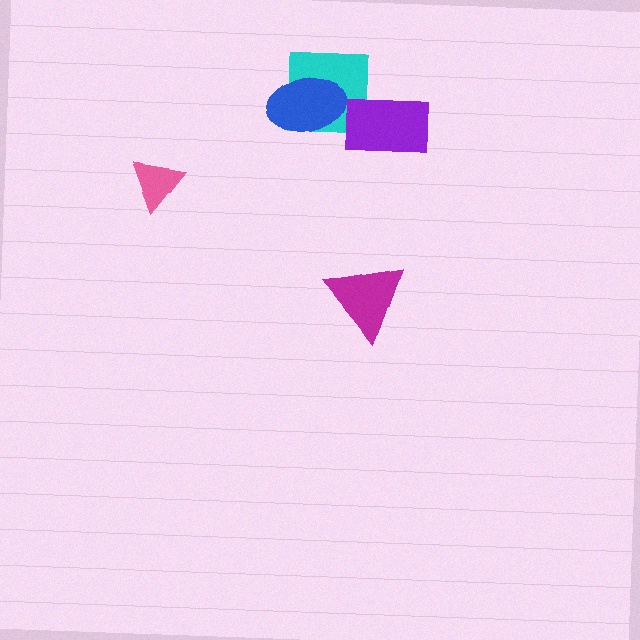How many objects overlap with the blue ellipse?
1 object overlaps with the blue ellipse.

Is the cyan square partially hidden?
Yes, it is partially covered by another shape.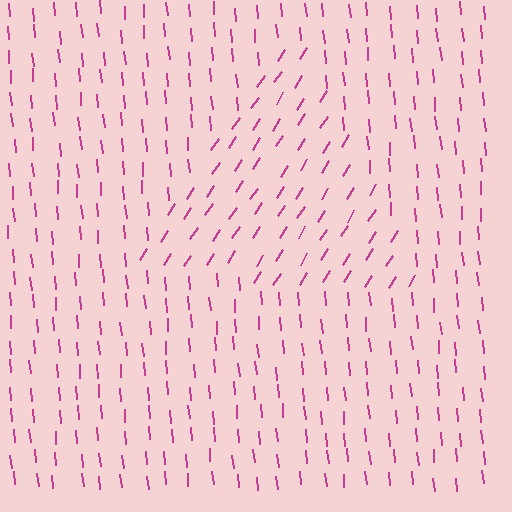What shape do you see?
I see a triangle.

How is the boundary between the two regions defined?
The boundary is defined purely by a change in line orientation (approximately 37 degrees difference). All lines are the same color and thickness.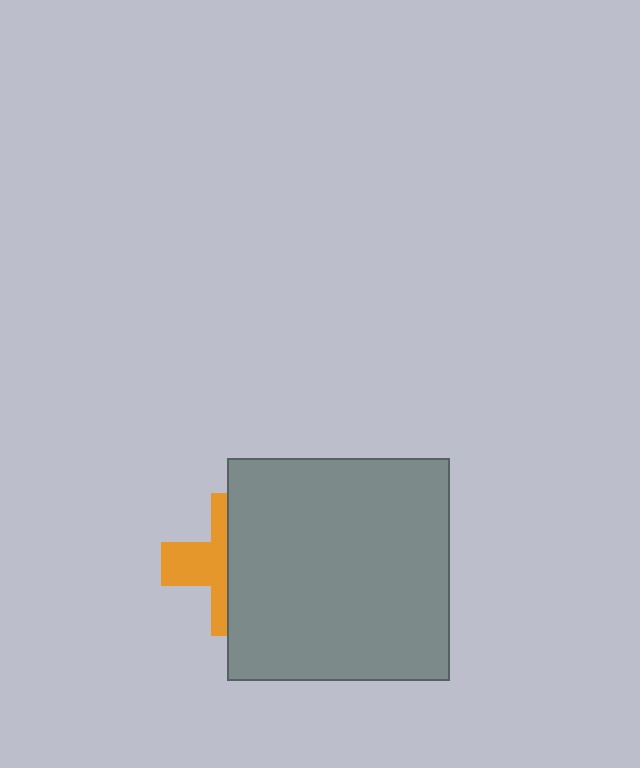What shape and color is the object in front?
The object in front is a gray square.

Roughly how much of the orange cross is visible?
A small part of it is visible (roughly 43%).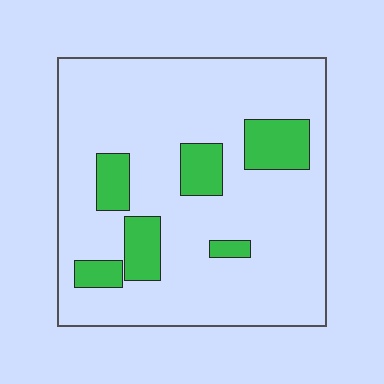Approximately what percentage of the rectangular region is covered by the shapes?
Approximately 15%.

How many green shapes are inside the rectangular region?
6.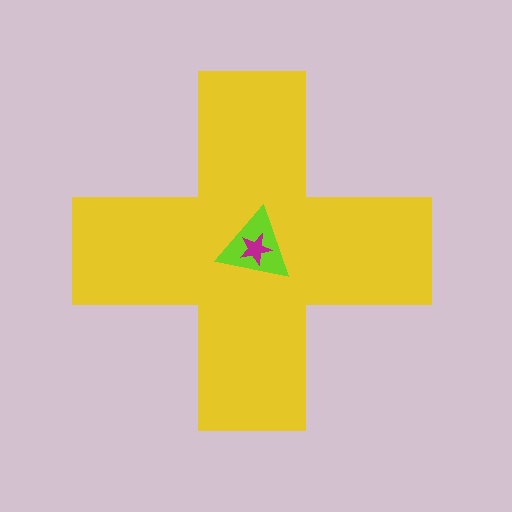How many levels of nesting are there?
3.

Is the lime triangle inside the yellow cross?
Yes.